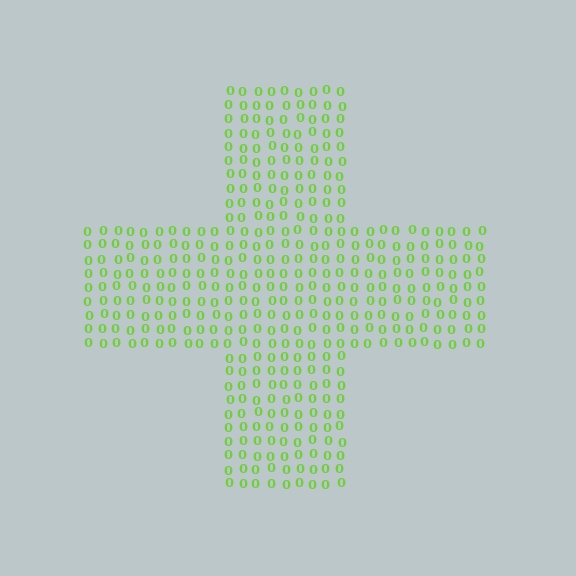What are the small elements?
The small elements are digit 0's.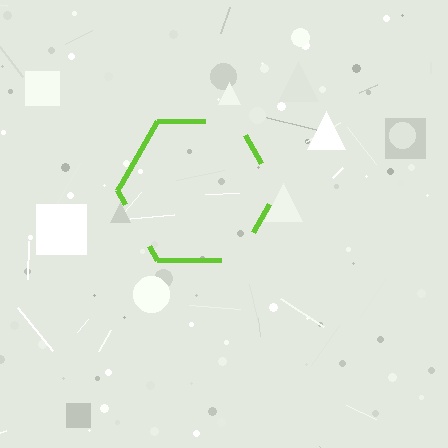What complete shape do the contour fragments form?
The contour fragments form a hexagon.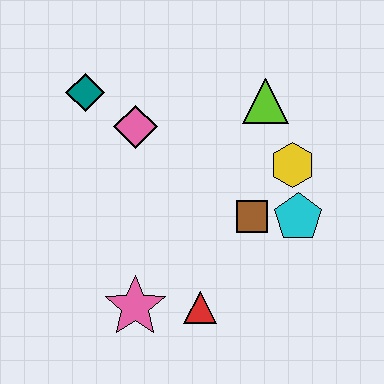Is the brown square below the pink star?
No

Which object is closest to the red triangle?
The pink star is closest to the red triangle.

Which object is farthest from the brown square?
The teal diamond is farthest from the brown square.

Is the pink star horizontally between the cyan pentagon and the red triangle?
No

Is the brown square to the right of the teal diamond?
Yes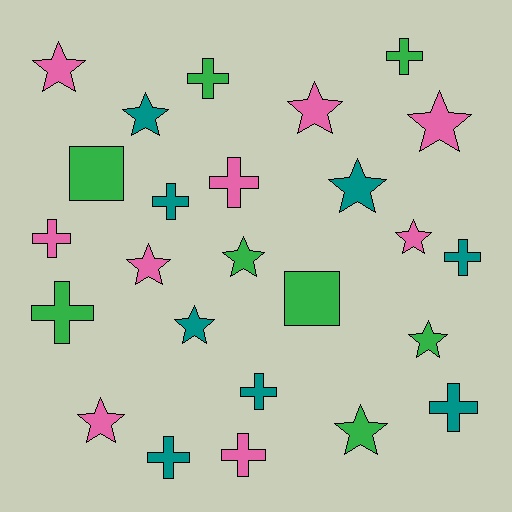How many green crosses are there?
There are 3 green crosses.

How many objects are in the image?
There are 25 objects.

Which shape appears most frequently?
Star, with 12 objects.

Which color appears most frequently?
Pink, with 9 objects.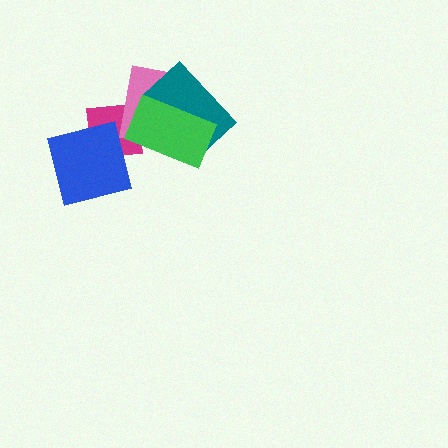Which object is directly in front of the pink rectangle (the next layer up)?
The teal rectangle is directly in front of the pink rectangle.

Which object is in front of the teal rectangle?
The green rectangle is in front of the teal rectangle.